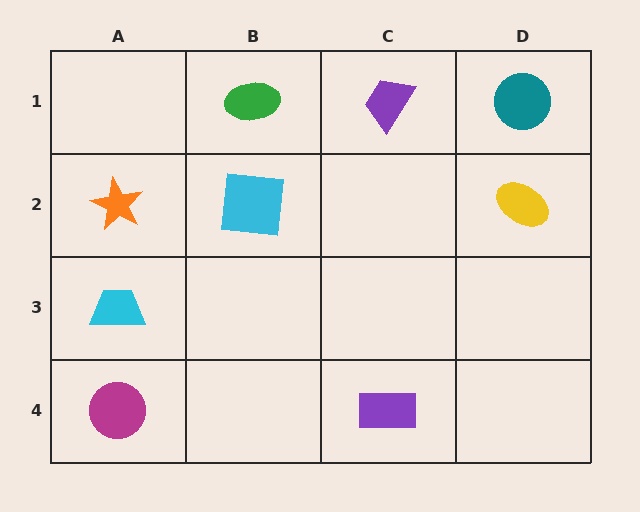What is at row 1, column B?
A green ellipse.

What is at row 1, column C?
A purple trapezoid.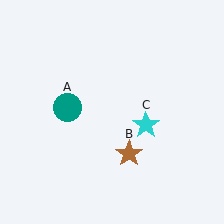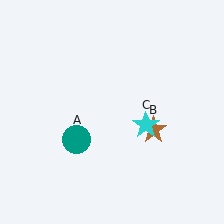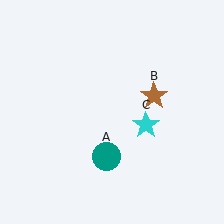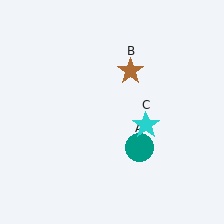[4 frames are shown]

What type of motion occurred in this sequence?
The teal circle (object A), brown star (object B) rotated counterclockwise around the center of the scene.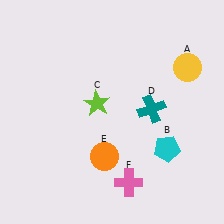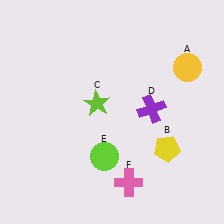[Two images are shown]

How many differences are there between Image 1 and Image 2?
There are 3 differences between the two images.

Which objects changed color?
B changed from cyan to yellow. D changed from teal to purple. E changed from orange to lime.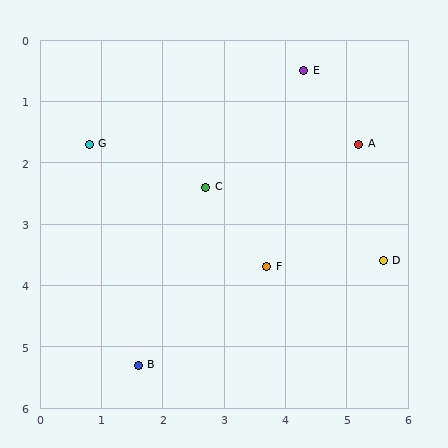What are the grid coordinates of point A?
Point A is at approximately (5.2, 1.7).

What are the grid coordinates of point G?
Point G is at approximately (0.8, 1.7).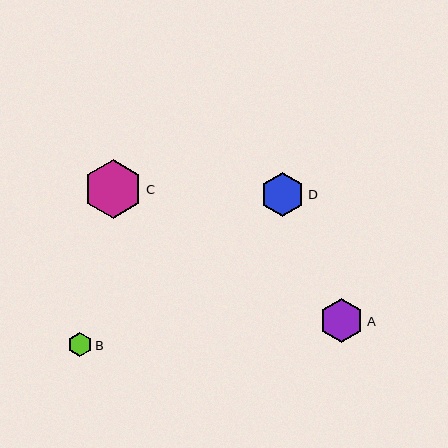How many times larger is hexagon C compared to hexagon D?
Hexagon C is approximately 1.3 times the size of hexagon D.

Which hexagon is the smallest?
Hexagon B is the smallest with a size of approximately 24 pixels.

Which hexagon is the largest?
Hexagon C is the largest with a size of approximately 59 pixels.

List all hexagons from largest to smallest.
From largest to smallest: C, A, D, B.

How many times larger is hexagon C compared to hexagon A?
Hexagon C is approximately 1.3 times the size of hexagon A.